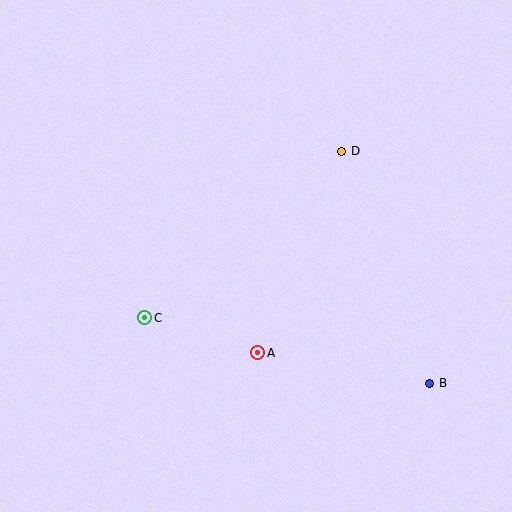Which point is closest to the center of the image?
Point A at (258, 353) is closest to the center.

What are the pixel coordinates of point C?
Point C is at (145, 318).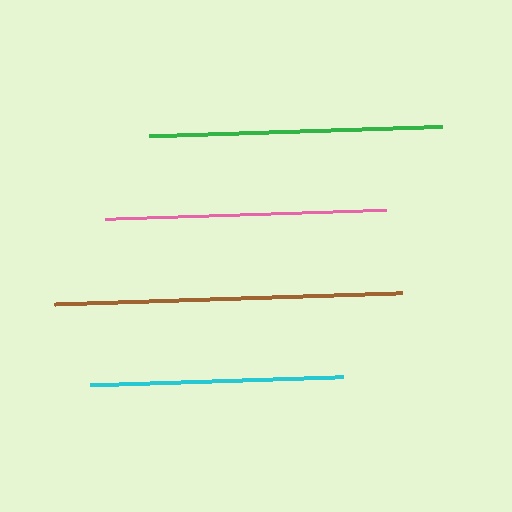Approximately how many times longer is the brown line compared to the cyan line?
The brown line is approximately 1.4 times the length of the cyan line.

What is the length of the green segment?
The green segment is approximately 293 pixels long.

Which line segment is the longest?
The brown line is the longest at approximately 347 pixels.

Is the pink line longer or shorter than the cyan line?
The pink line is longer than the cyan line.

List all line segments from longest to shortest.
From longest to shortest: brown, green, pink, cyan.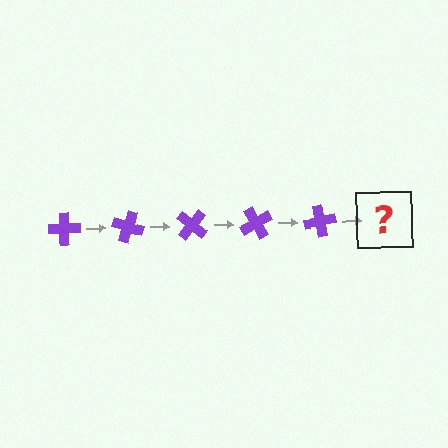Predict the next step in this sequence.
The next step is a purple cross rotated 100 degrees.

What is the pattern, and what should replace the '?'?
The pattern is that the cross rotates 20 degrees each step. The '?' should be a purple cross rotated 100 degrees.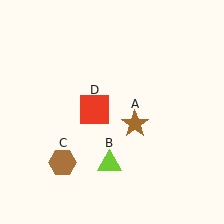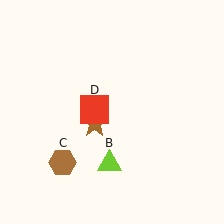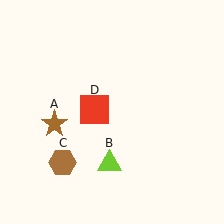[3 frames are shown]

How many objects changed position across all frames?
1 object changed position: brown star (object A).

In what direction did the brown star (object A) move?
The brown star (object A) moved left.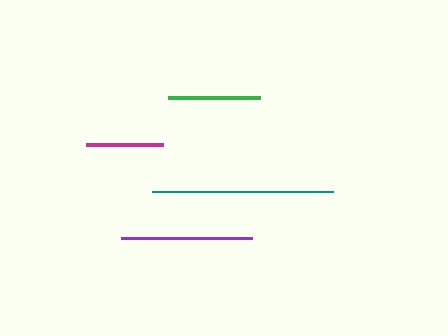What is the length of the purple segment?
The purple segment is approximately 132 pixels long.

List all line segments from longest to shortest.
From longest to shortest: teal, purple, green, magenta.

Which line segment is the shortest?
The magenta line is the shortest at approximately 76 pixels.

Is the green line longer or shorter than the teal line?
The teal line is longer than the green line.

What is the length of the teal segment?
The teal segment is approximately 181 pixels long.